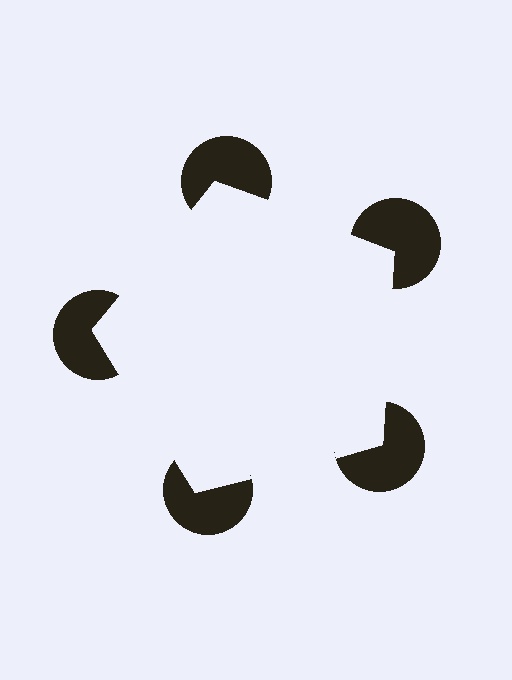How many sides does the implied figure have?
5 sides.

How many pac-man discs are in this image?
There are 5 — one at each vertex of the illusory pentagon.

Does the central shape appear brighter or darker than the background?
It typically appears slightly brighter than the background, even though no actual brightness change is drawn.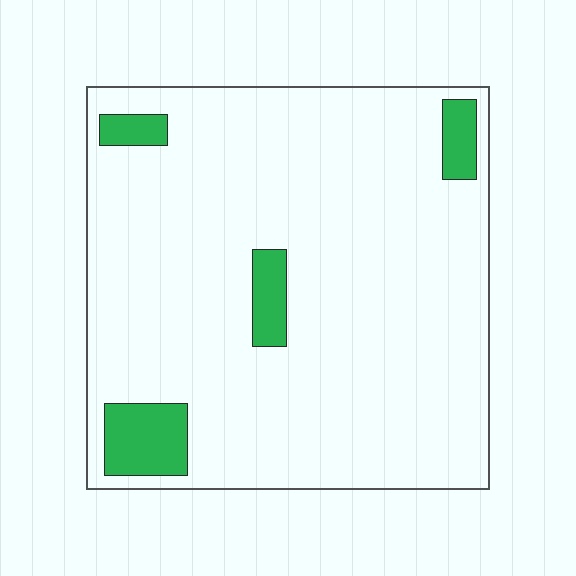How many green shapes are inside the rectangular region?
4.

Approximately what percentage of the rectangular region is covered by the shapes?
Approximately 10%.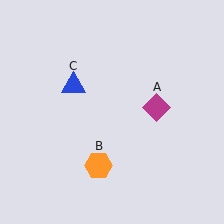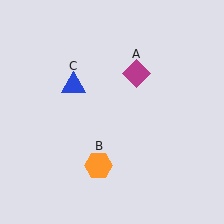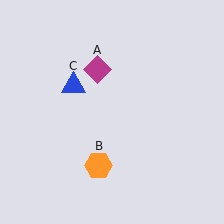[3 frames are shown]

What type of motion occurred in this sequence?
The magenta diamond (object A) rotated counterclockwise around the center of the scene.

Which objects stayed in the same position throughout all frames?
Orange hexagon (object B) and blue triangle (object C) remained stationary.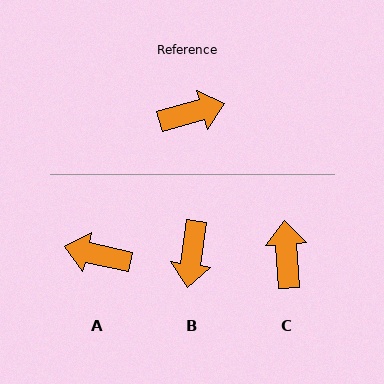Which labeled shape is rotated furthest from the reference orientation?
A, about 151 degrees away.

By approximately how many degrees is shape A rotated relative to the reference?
Approximately 151 degrees counter-clockwise.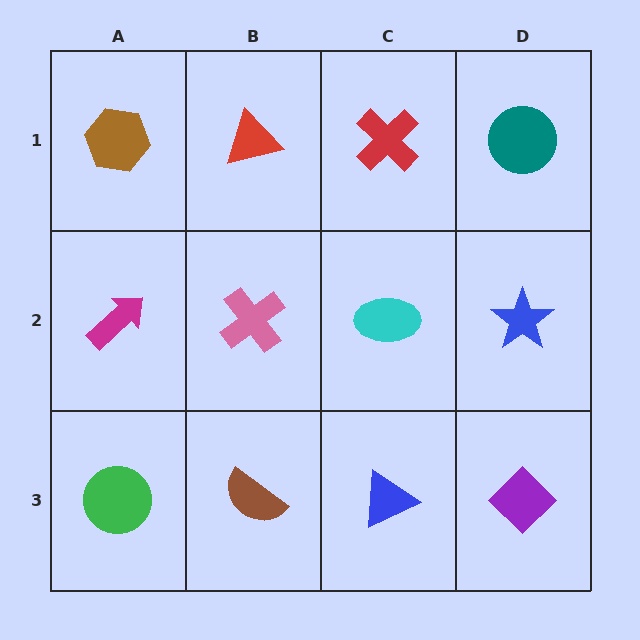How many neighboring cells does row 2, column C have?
4.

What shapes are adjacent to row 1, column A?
A magenta arrow (row 2, column A), a red triangle (row 1, column B).